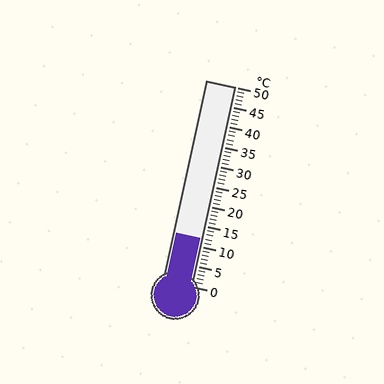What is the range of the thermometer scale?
The thermometer scale ranges from 0°C to 50°C.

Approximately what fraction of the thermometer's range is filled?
The thermometer is filled to approximately 25% of its range.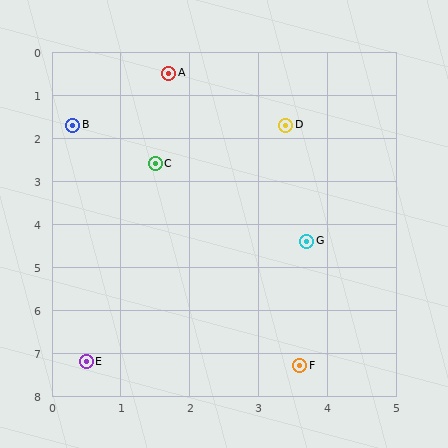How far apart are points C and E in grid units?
Points C and E are about 4.7 grid units apart.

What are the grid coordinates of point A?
Point A is at approximately (1.7, 0.5).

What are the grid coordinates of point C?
Point C is at approximately (1.5, 2.6).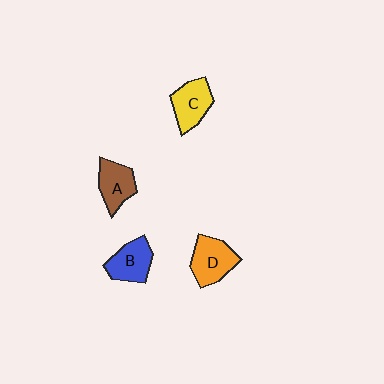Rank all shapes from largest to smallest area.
From largest to smallest: D (orange), C (yellow), B (blue), A (brown).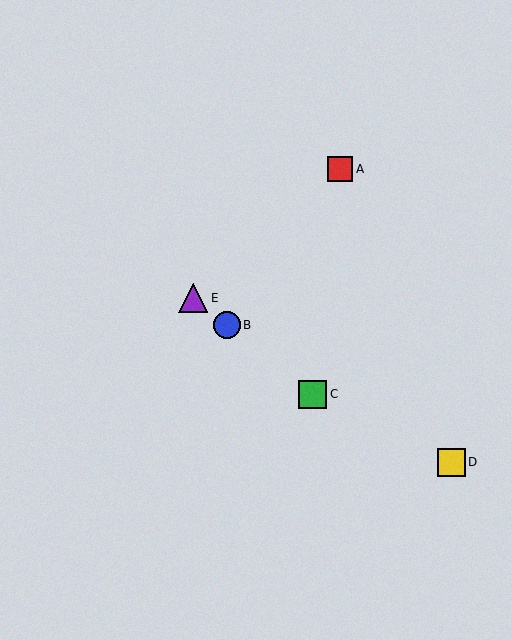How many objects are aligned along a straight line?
3 objects (B, C, E) are aligned along a straight line.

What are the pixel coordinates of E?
Object E is at (193, 298).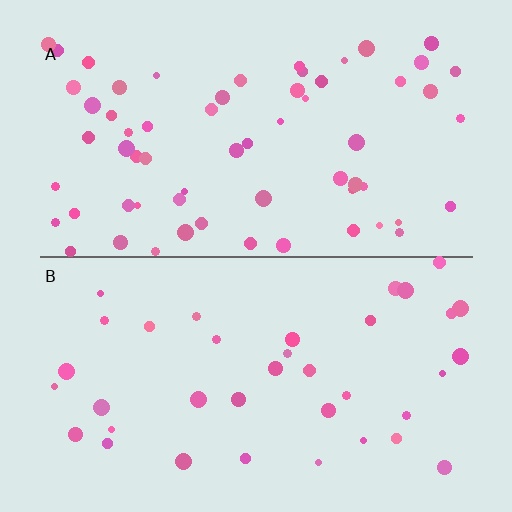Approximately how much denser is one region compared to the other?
Approximately 1.6× — region A over region B.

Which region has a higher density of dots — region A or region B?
A (the top).